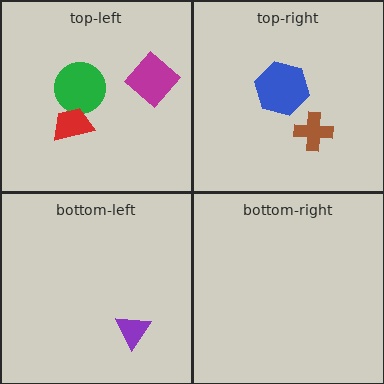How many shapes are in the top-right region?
2.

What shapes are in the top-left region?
The green circle, the magenta diamond, the red trapezoid.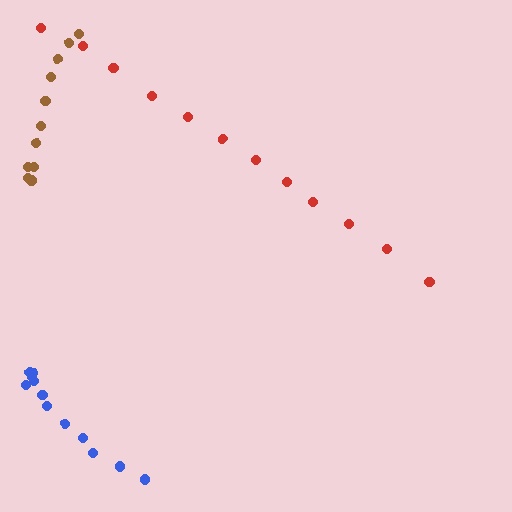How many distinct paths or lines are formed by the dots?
There are 3 distinct paths.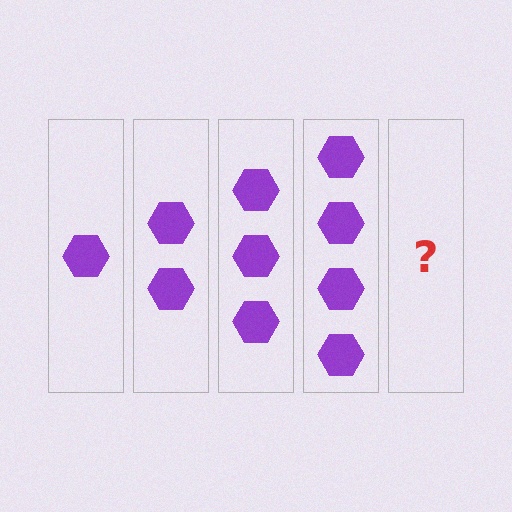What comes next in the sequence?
The next element should be 5 hexagons.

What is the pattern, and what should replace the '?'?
The pattern is that each step adds one more hexagon. The '?' should be 5 hexagons.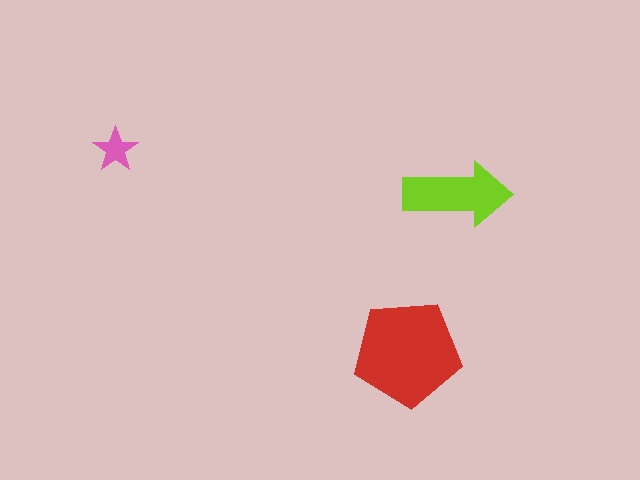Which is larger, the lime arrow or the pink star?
The lime arrow.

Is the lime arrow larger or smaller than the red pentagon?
Smaller.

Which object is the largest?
The red pentagon.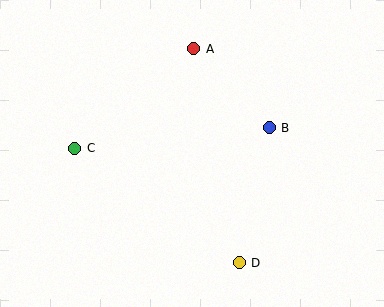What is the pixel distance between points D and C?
The distance between D and C is 200 pixels.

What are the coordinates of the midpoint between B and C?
The midpoint between B and C is at (172, 138).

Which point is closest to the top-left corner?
Point C is closest to the top-left corner.